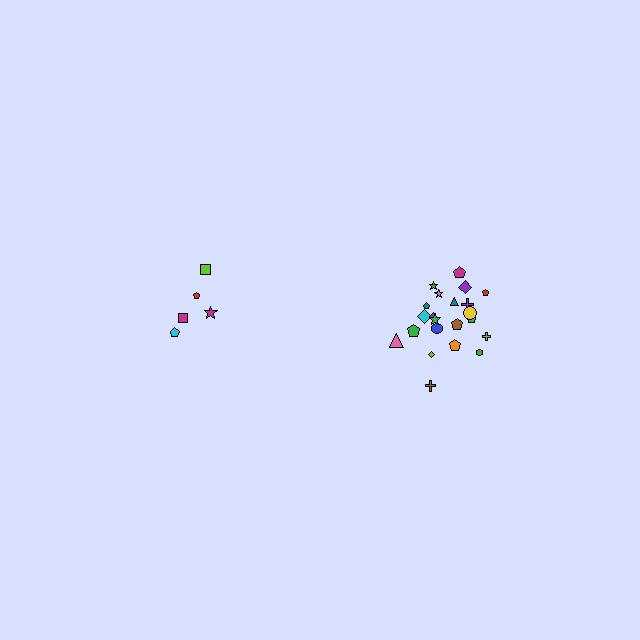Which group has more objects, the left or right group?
The right group.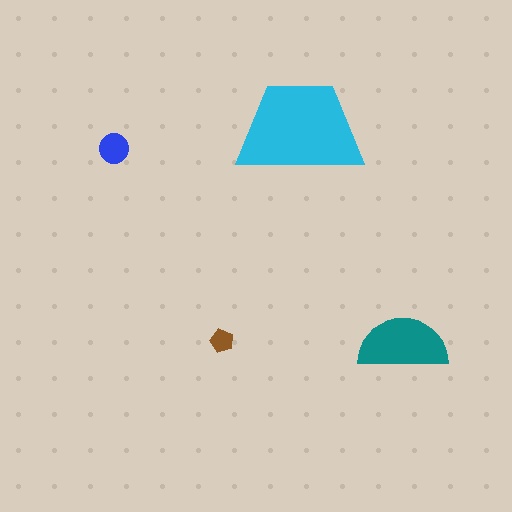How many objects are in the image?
There are 4 objects in the image.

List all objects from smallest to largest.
The brown pentagon, the blue circle, the teal semicircle, the cyan trapezoid.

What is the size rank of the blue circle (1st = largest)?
3rd.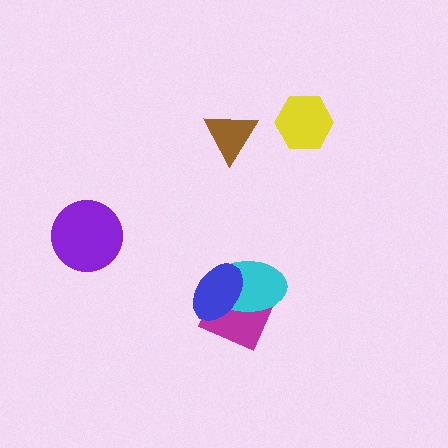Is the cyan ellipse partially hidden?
Yes, it is partially covered by another shape.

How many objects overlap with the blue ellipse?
2 objects overlap with the blue ellipse.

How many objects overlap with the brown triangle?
0 objects overlap with the brown triangle.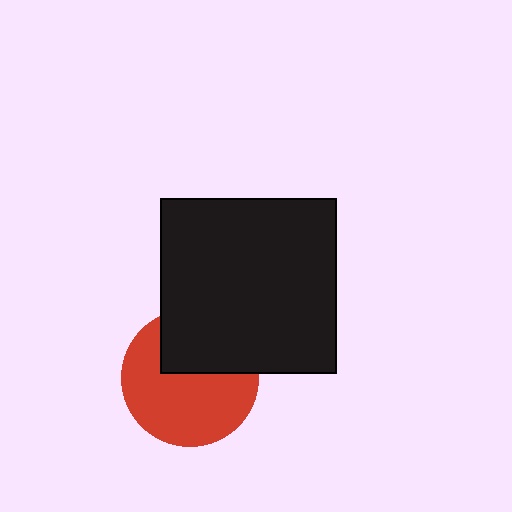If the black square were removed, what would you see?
You would see the complete red circle.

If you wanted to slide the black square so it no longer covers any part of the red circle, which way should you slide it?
Slide it up — that is the most direct way to separate the two shapes.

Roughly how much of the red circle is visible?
About half of it is visible (roughly 64%).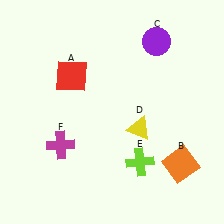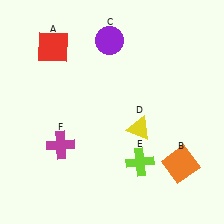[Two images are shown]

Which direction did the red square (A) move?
The red square (A) moved up.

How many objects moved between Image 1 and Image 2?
2 objects moved between the two images.